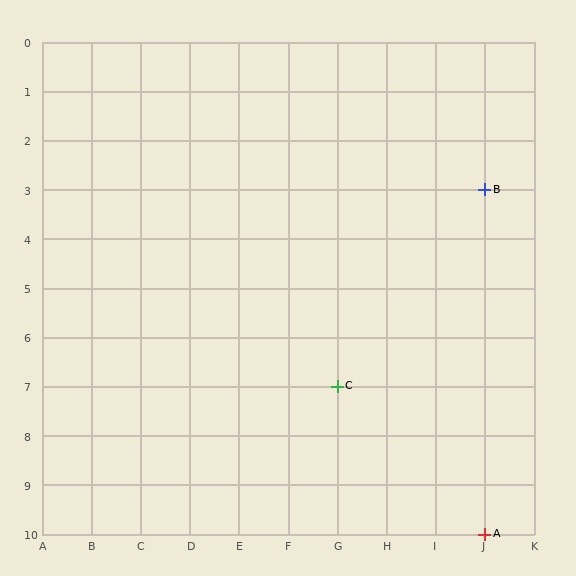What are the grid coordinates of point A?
Point A is at grid coordinates (J, 10).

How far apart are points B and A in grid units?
Points B and A are 7 rows apart.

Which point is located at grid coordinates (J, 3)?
Point B is at (J, 3).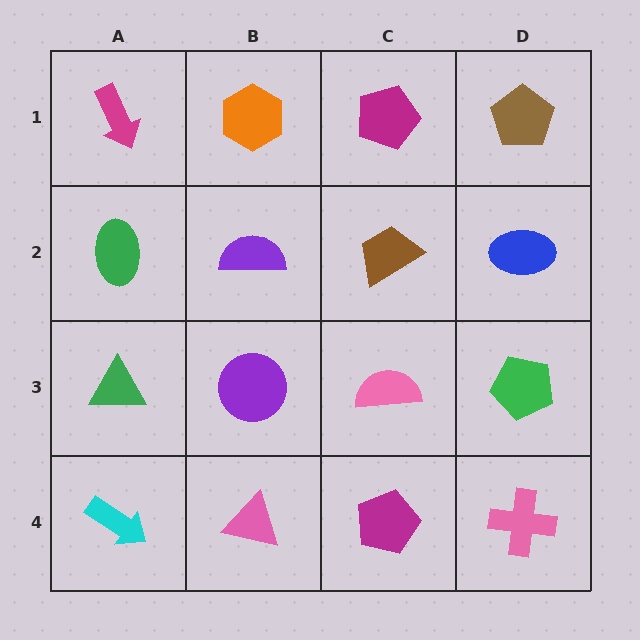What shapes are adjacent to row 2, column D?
A brown pentagon (row 1, column D), a green pentagon (row 3, column D), a brown trapezoid (row 2, column C).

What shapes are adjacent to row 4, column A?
A green triangle (row 3, column A), a pink triangle (row 4, column B).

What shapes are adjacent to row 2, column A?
A magenta arrow (row 1, column A), a green triangle (row 3, column A), a purple semicircle (row 2, column B).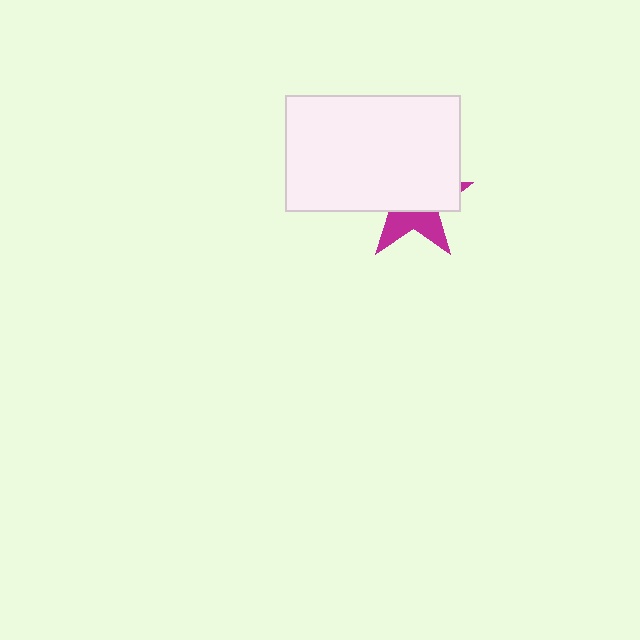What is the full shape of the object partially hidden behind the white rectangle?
The partially hidden object is a magenta star.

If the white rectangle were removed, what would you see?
You would see the complete magenta star.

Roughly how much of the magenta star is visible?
A small part of it is visible (roughly 37%).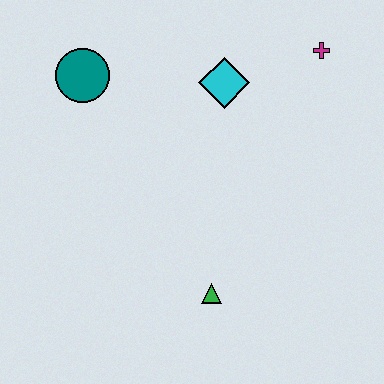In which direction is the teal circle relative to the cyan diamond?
The teal circle is to the left of the cyan diamond.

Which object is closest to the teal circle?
The cyan diamond is closest to the teal circle.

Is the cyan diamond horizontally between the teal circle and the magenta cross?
Yes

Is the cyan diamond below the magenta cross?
Yes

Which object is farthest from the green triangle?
The magenta cross is farthest from the green triangle.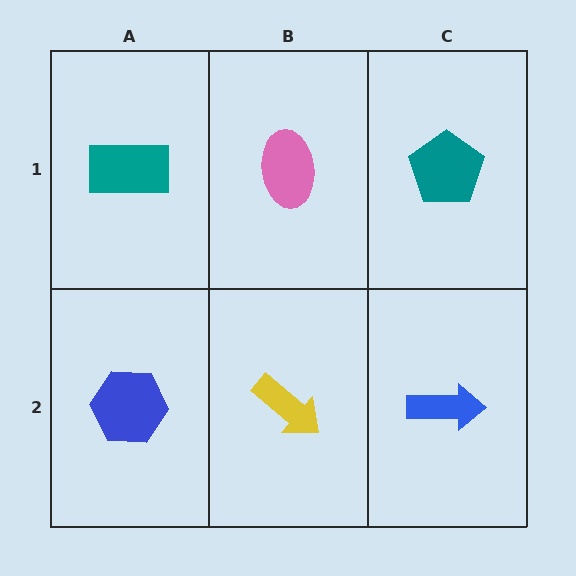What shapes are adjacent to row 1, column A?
A blue hexagon (row 2, column A), a pink ellipse (row 1, column B).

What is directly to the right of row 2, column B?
A blue arrow.